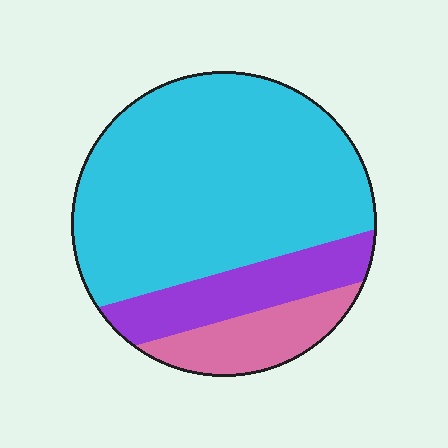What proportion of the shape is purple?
Purple covers 17% of the shape.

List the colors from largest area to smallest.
From largest to smallest: cyan, purple, pink.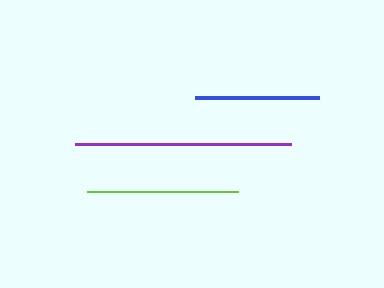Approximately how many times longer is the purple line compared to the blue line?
The purple line is approximately 1.7 times the length of the blue line.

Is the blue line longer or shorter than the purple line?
The purple line is longer than the blue line.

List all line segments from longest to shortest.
From longest to shortest: purple, lime, blue.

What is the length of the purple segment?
The purple segment is approximately 216 pixels long.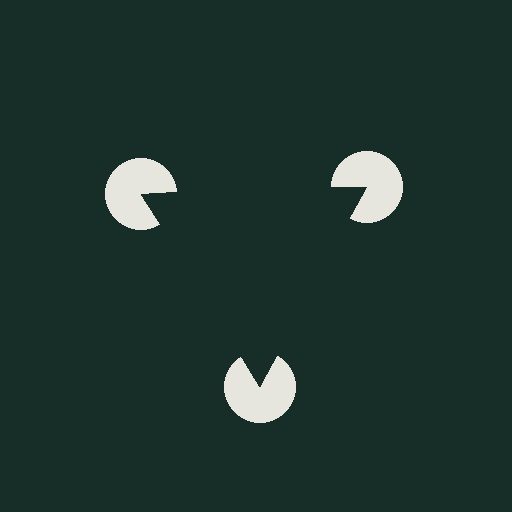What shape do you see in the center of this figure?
An illusory triangle — its edges are inferred from the aligned wedge cuts in the pac-man discs, not physically drawn.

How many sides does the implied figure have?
3 sides.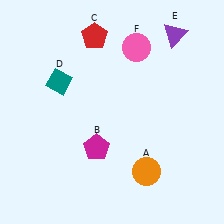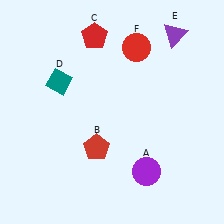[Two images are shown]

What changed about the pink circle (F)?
In Image 1, F is pink. In Image 2, it changed to red.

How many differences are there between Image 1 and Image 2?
There are 3 differences between the two images.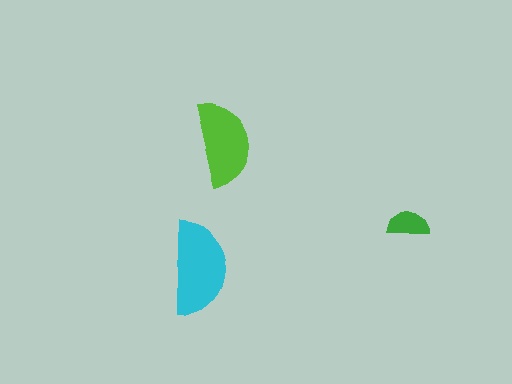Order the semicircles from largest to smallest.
the cyan one, the lime one, the green one.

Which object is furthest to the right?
The green semicircle is rightmost.